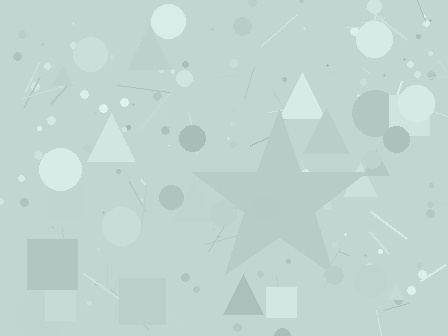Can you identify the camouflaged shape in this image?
The camouflaged shape is a star.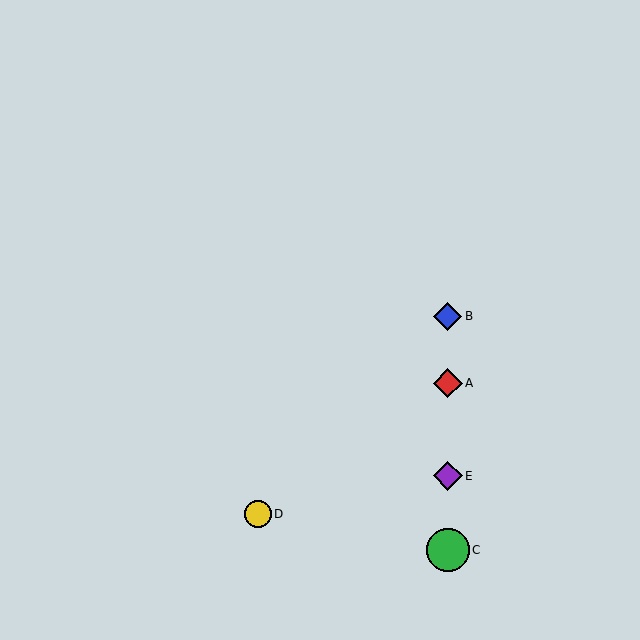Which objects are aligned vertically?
Objects A, B, C, E are aligned vertically.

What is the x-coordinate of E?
Object E is at x≈448.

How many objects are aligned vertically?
4 objects (A, B, C, E) are aligned vertically.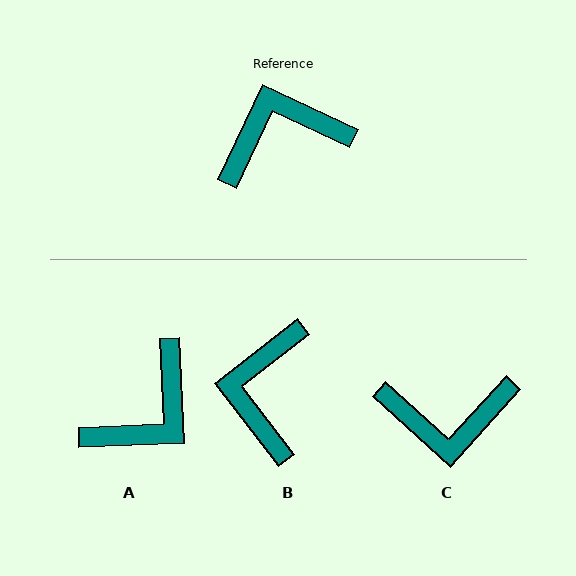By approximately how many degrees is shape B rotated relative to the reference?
Approximately 63 degrees counter-clockwise.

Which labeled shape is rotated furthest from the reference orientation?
C, about 163 degrees away.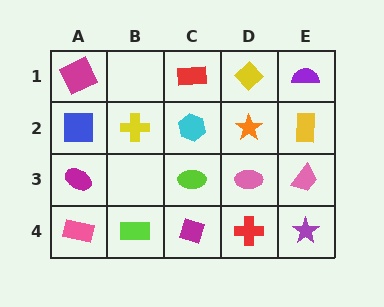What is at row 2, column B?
A yellow cross.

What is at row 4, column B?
A lime rectangle.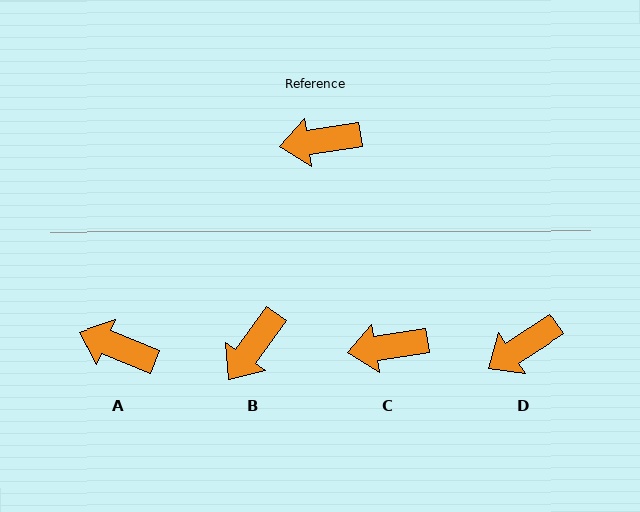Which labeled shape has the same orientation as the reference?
C.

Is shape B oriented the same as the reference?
No, it is off by about 45 degrees.